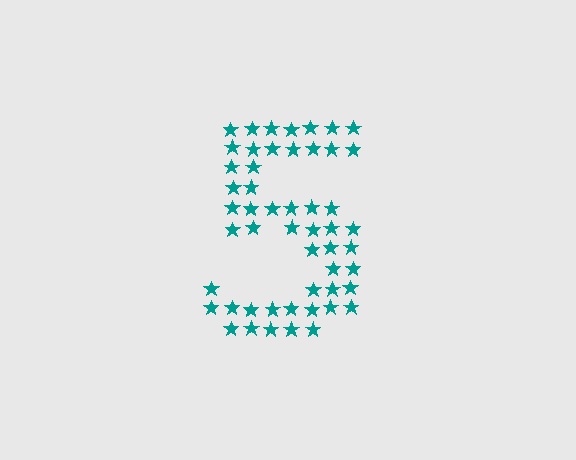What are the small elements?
The small elements are stars.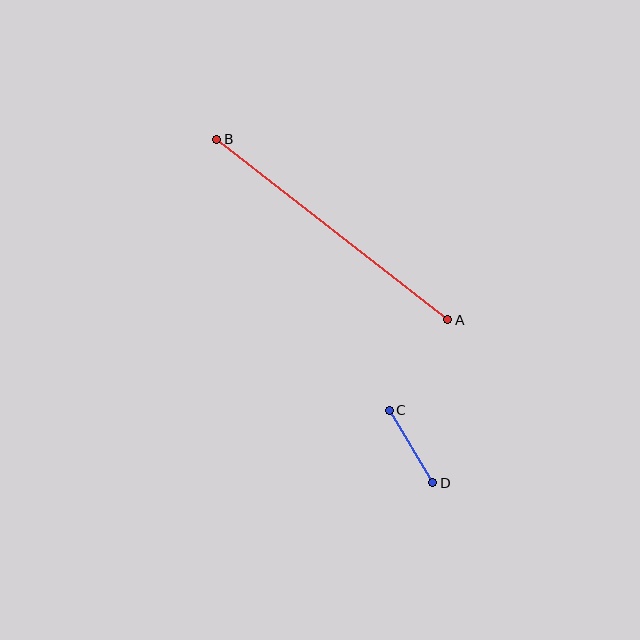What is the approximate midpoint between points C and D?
The midpoint is at approximately (411, 446) pixels.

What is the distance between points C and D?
The distance is approximately 85 pixels.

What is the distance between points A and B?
The distance is approximately 293 pixels.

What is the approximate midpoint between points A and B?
The midpoint is at approximately (332, 230) pixels.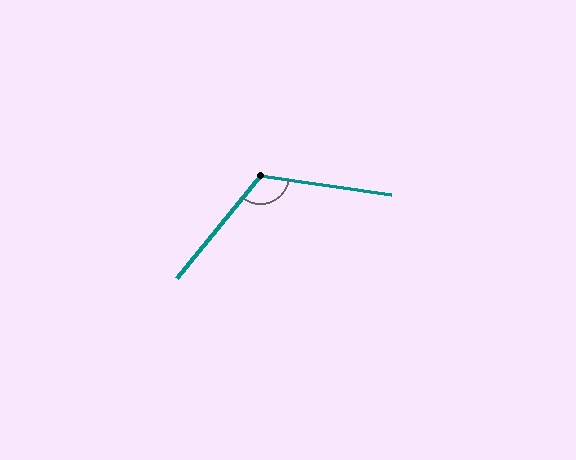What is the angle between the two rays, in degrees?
Approximately 121 degrees.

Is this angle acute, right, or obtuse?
It is obtuse.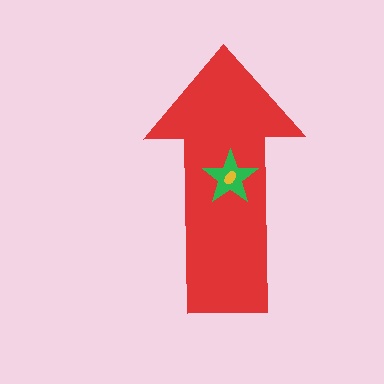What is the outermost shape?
The red arrow.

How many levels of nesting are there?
3.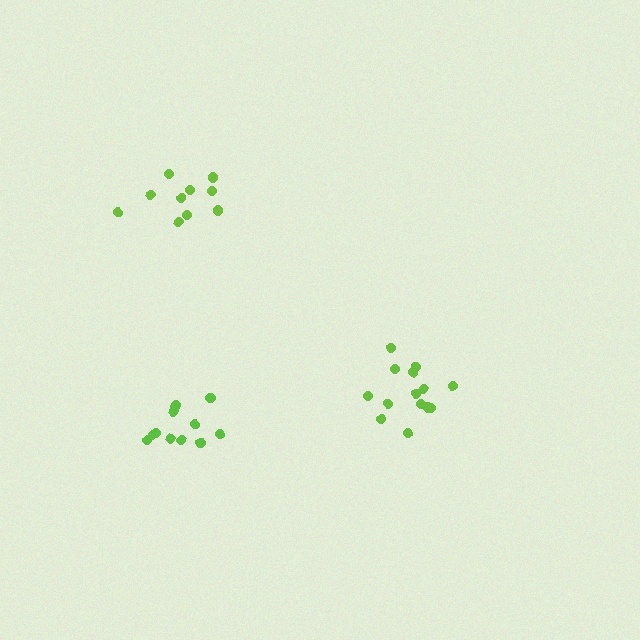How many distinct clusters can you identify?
There are 3 distinct clusters.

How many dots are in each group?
Group 1: 14 dots, Group 2: 10 dots, Group 3: 12 dots (36 total).